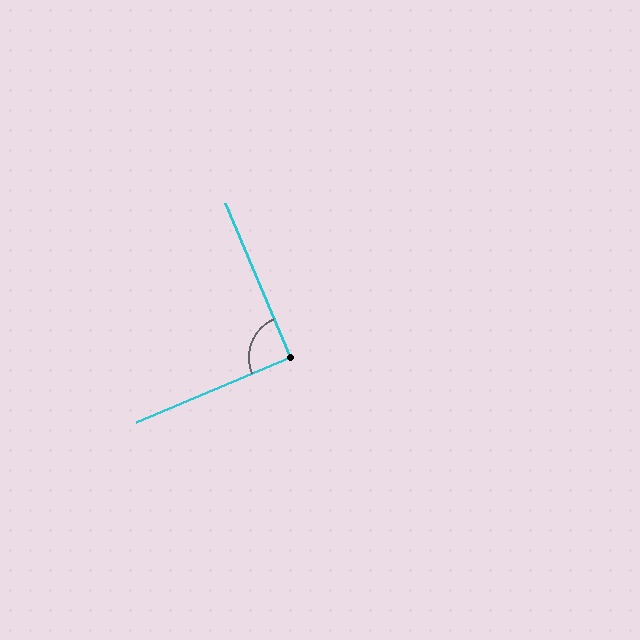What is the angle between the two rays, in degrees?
Approximately 90 degrees.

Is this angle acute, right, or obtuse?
It is approximately a right angle.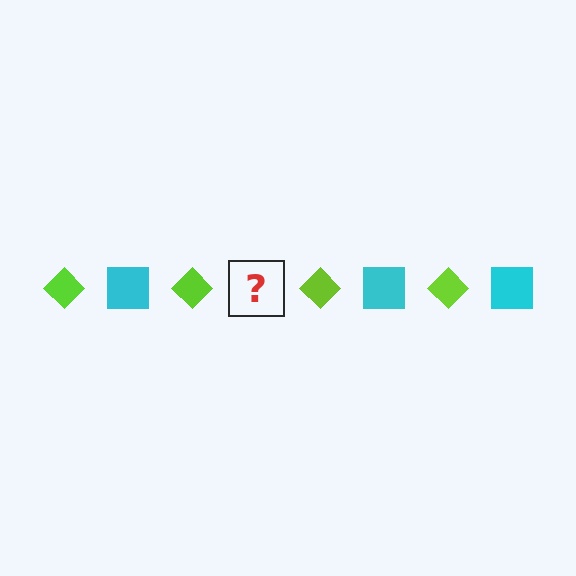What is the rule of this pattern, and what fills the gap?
The rule is that the pattern alternates between lime diamond and cyan square. The gap should be filled with a cyan square.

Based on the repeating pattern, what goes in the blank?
The blank should be a cyan square.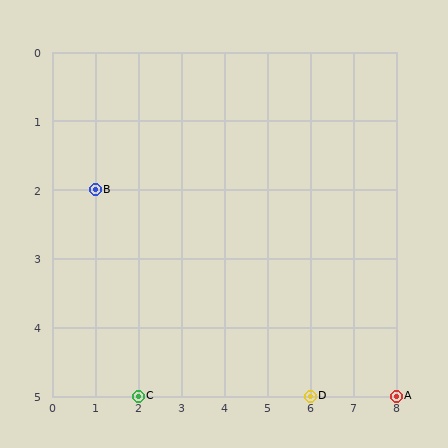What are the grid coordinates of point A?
Point A is at grid coordinates (8, 5).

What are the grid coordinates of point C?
Point C is at grid coordinates (2, 5).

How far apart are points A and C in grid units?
Points A and C are 6 columns apart.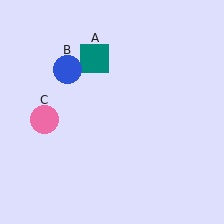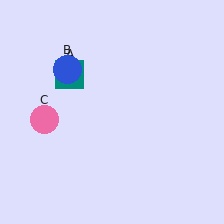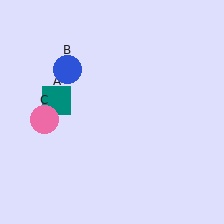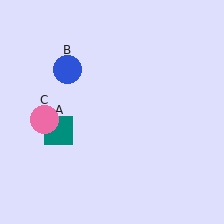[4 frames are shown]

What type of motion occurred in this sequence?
The teal square (object A) rotated counterclockwise around the center of the scene.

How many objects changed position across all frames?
1 object changed position: teal square (object A).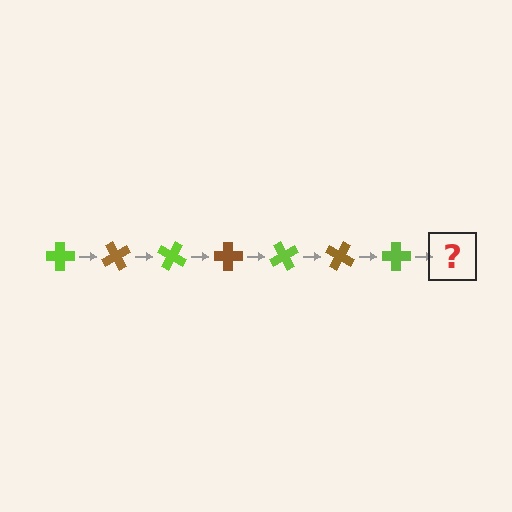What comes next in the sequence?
The next element should be a brown cross, rotated 420 degrees from the start.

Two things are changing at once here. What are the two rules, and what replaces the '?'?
The two rules are that it rotates 60 degrees each step and the color cycles through lime and brown. The '?' should be a brown cross, rotated 420 degrees from the start.